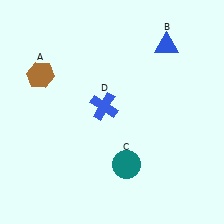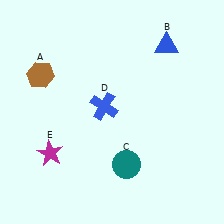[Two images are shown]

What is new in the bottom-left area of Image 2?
A magenta star (E) was added in the bottom-left area of Image 2.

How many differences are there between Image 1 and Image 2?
There is 1 difference between the two images.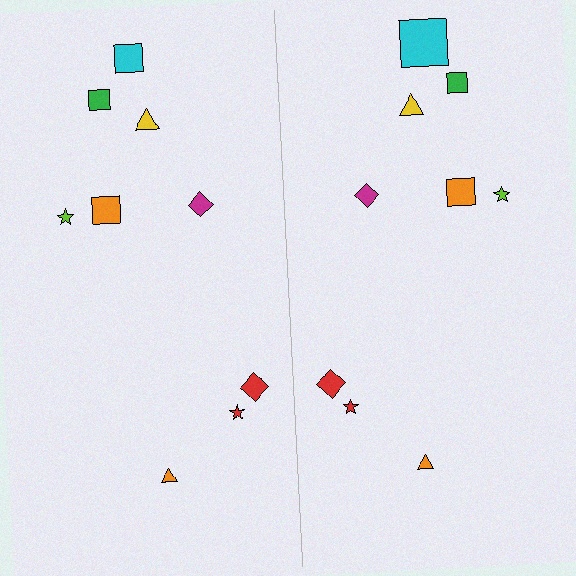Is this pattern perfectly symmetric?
No, the pattern is not perfectly symmetric. The cyan square on the right side has a different size than its mirror counterpart.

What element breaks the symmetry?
The cyan square on the right side has a different size than its mirror counterpart.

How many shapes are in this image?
There are 18 shapes in this image.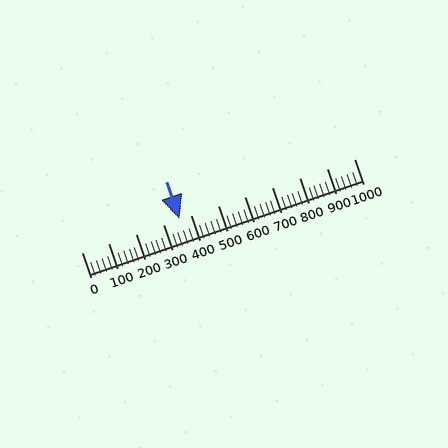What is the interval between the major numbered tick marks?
The major tick marks are spaced 100 units apart.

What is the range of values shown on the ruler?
The ruler shows values from 0 to 1000.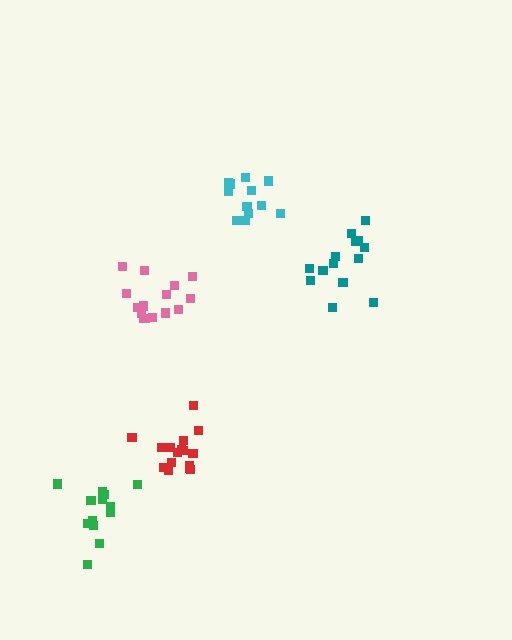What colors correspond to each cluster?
The clusters are colored: red, teal, pink, green, cyan.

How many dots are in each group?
Group 1: 16 dots, Group 2: 14 dots, Group 3: 15 dots, Group 4: 14 dots, Group 5: 12 dots (71 total).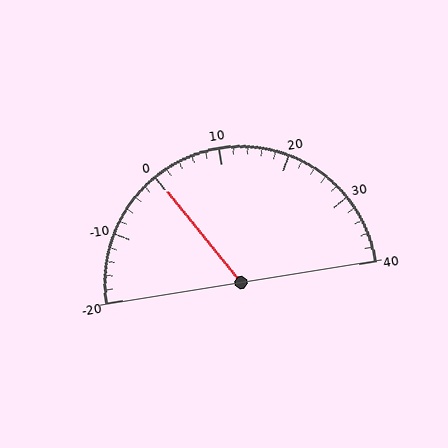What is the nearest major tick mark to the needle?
The nearest major tick mark is 0.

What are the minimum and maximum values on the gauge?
The gauge ranges from -20 to 40.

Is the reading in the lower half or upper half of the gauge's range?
The reading is in the lower half of the range (-20 to 40).